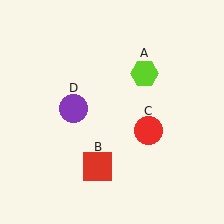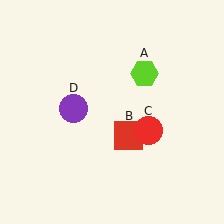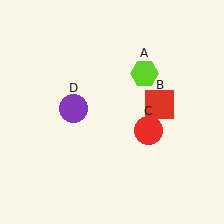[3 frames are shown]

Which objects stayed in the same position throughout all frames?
Lime hexagon (object A) and red circle (object C) and purple circle (object D) remained stationary.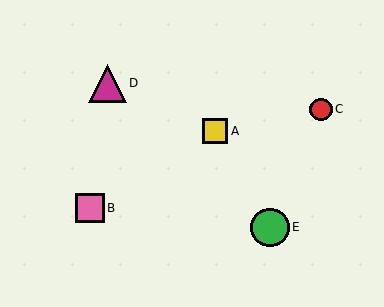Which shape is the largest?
The green circle (labeled E) is the largest.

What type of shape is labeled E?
Shape E is a green circle.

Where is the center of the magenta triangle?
The center of the magenta triangle is at (107, 83).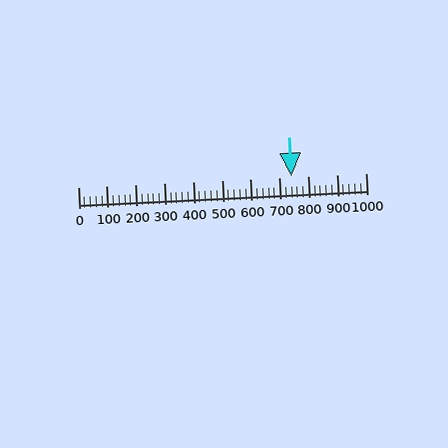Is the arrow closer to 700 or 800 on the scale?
The arrow is closer to 700.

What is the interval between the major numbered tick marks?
The major tick marks are spaced 100 units apart.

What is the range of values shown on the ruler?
The ruler shows values from 0 to 1000.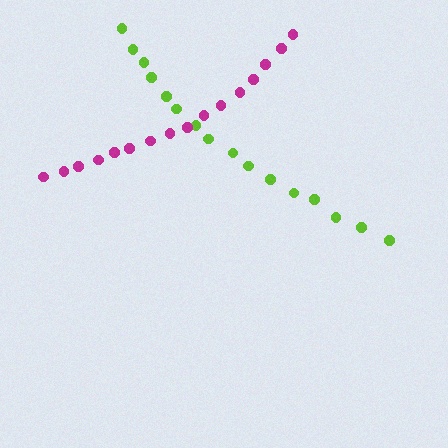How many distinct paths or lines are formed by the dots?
There are 2 distinct paths.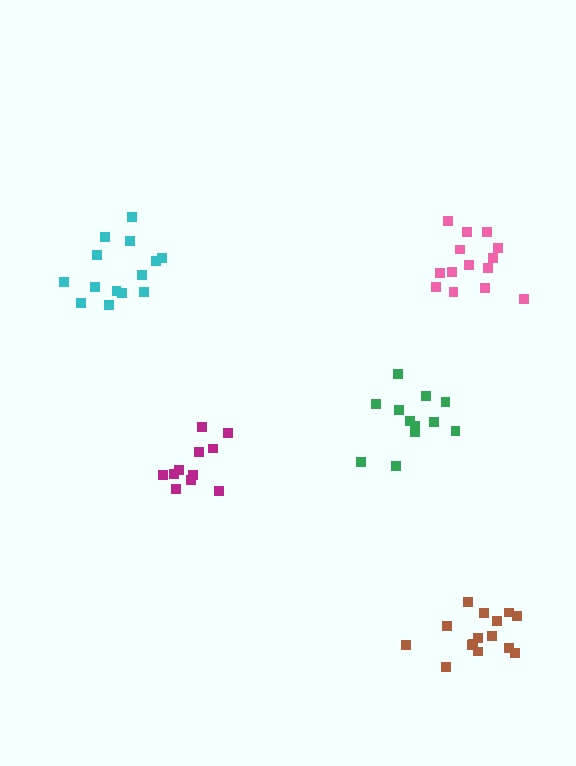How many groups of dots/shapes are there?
There are 5 groups.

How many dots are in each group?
Group 1: 14 dots, Group 2: 15 dots, Group 3: 12 dots, Group 4: 11 dots, Group 5: 14 dots (66 total).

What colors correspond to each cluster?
The clusters are colored: cyan, brown, green, magenta, pink.